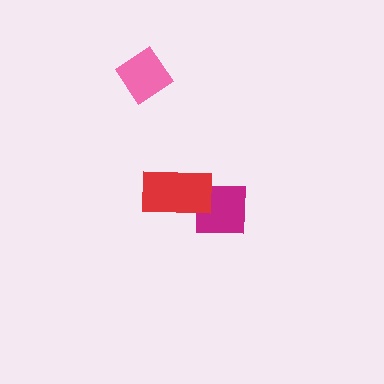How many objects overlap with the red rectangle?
1 object overlaps with the red rectangle.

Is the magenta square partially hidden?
Yes, it is partially covered by another shape.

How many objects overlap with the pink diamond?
0 objects overlap with the pink diamond.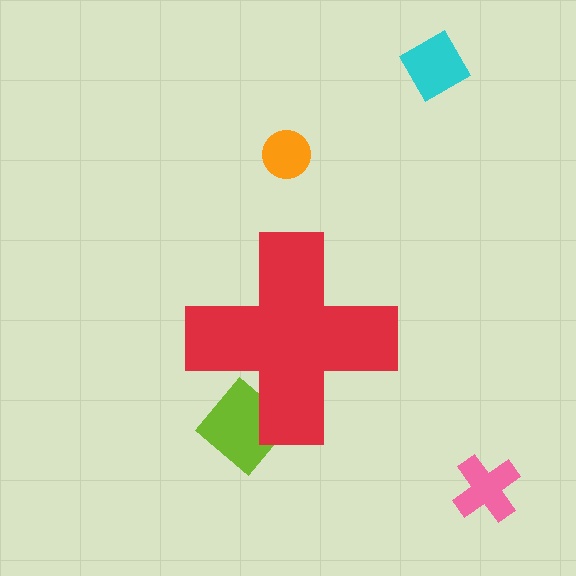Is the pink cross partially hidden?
No, the pink cross is fully visible.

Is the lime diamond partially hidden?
Yes, the lime diamond is partially hidden behind the red cross.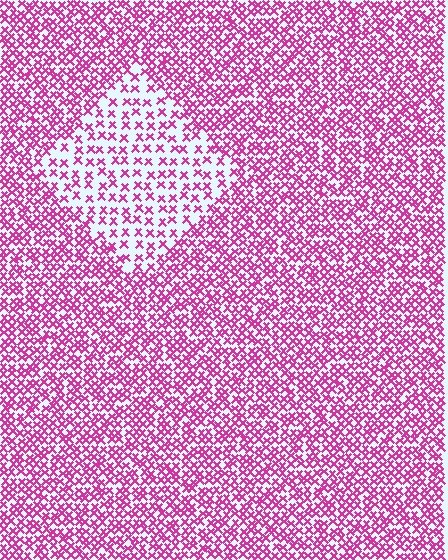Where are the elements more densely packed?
The elements are more densely packed outside the diamond boundary.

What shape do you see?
I see a diamond.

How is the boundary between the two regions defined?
The boundary is defined by a change in element density (approximately 2.1x ratio). All elements are the same color, size, and shape.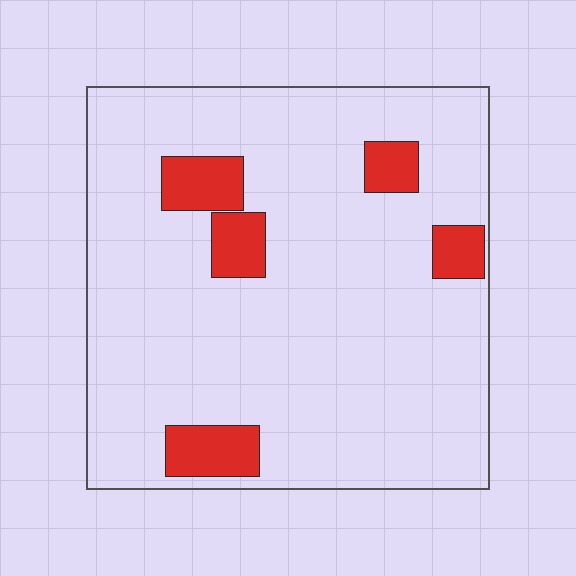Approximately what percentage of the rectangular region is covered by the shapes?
Approximately 10%.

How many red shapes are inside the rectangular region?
5.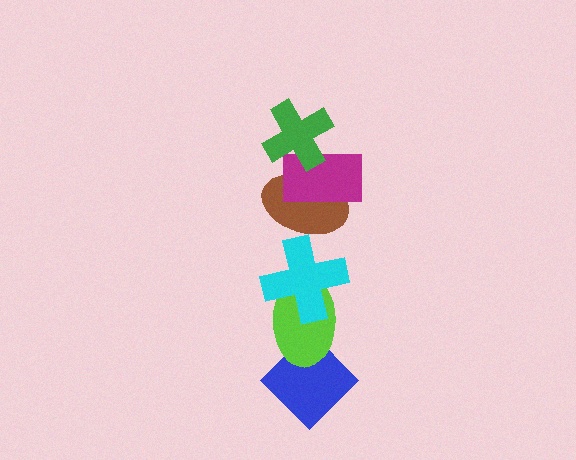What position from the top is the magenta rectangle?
The magenta rectangle is 2nd from the top.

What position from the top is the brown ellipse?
The brown ellipse is 3rd from the top.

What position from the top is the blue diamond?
The blue diamond is 6th from the top.